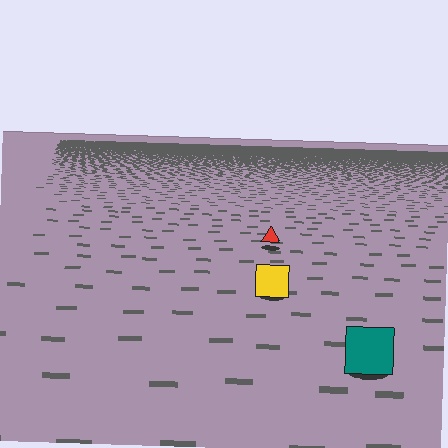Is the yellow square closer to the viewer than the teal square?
No. The teal square is closer — you can tell from the texture gradient: the ground texture is coarser near it.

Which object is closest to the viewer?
The teal square is closest. The texture marks near it are larger and more spread out.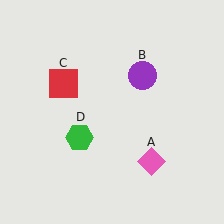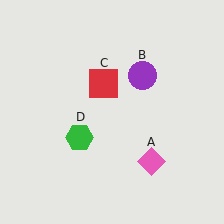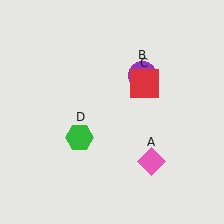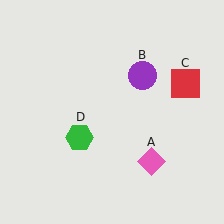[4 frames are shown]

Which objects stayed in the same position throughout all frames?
Pink diamond (object A) and purple circle (object B) and green hexagon (object D) remained stationary.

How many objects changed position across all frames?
1 object changed position: red square (object C).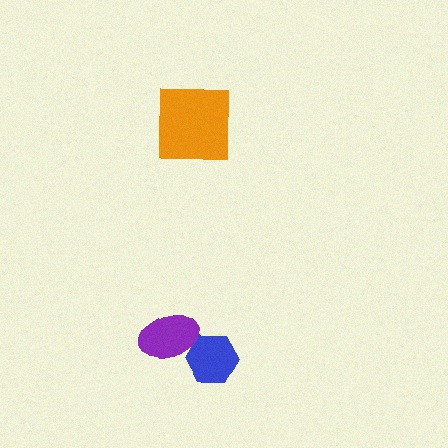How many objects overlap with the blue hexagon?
1 object overlaps with the blue hexagon.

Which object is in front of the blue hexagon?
The purple ellipse is in front of the blue hexagon.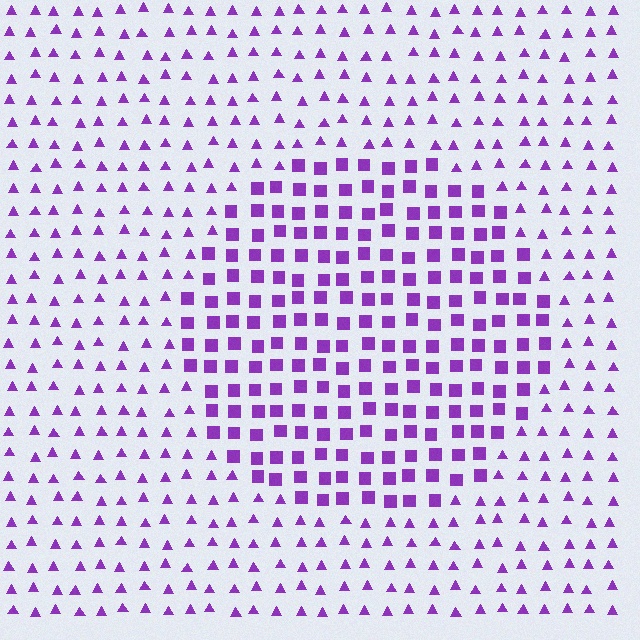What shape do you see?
I see a circle.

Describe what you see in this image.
The image is filled with small purple elements arranged in a uniform grid. A circle-shaped region contains squares, while the surrounding area contains triangles. The boundary is defined purely by the change in element shape.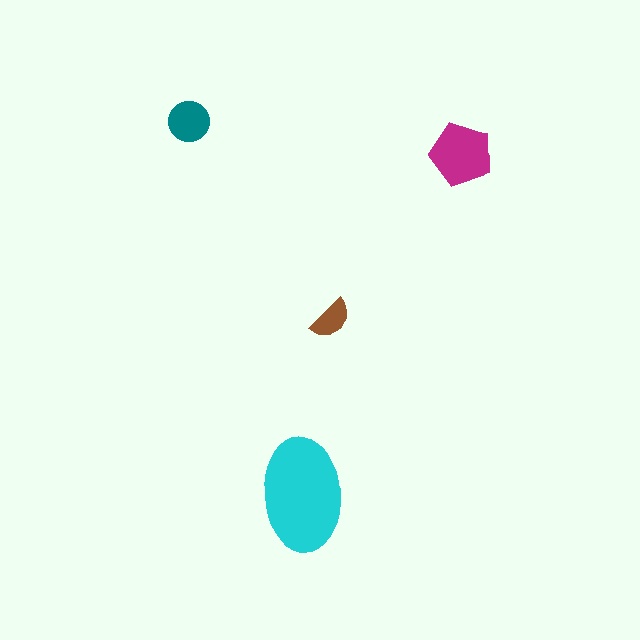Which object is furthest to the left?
The teal circle is leftmost.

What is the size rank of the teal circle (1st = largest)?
3rd.